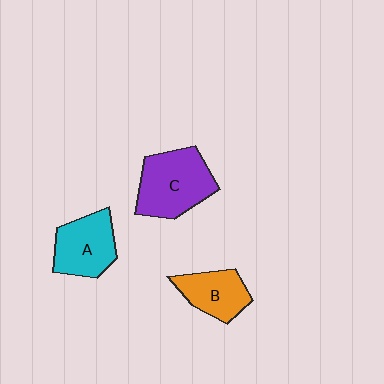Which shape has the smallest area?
Shape B (orange).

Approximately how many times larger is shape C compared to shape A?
Approximately 1.3 times.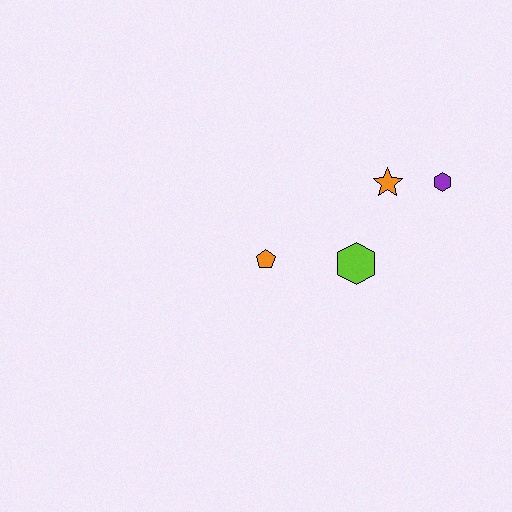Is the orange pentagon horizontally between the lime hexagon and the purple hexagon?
No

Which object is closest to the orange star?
The purple hexagon is closest to the orange star.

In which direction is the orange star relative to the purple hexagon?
The orange star is to the left of the purple hexagon.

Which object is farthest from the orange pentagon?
The purple hexagon is farthest from the orange pentagon.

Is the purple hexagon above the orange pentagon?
Yes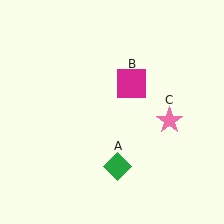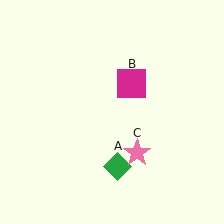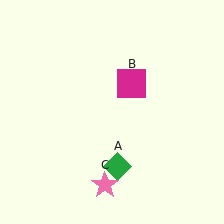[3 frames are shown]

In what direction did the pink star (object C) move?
The pink star (object C) moved down and to the left.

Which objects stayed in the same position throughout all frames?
Green diamond (object A) and magenta square (object B) remained stationary.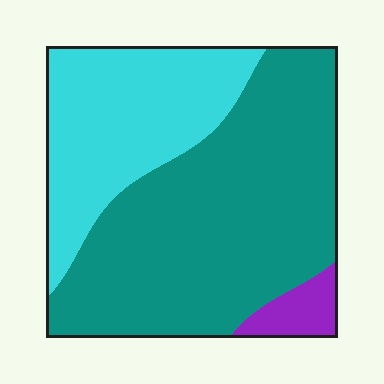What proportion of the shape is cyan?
Cyan takes up between a sixth and a third of the shape.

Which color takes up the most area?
Teal, at roughly 60%.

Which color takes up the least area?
Purple, at roughly 5%.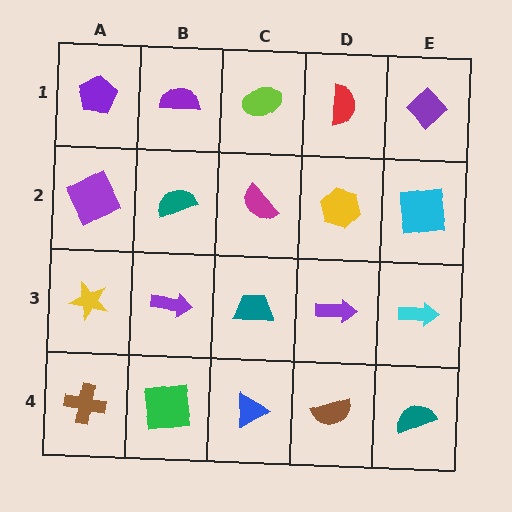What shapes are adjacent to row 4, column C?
A teal trapezoid (row 3, column C), a green square (row 4, column B), a brown semicircle (row 4, column D).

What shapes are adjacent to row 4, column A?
A yellow star (row 3, column A), a green square (row 4, column B).